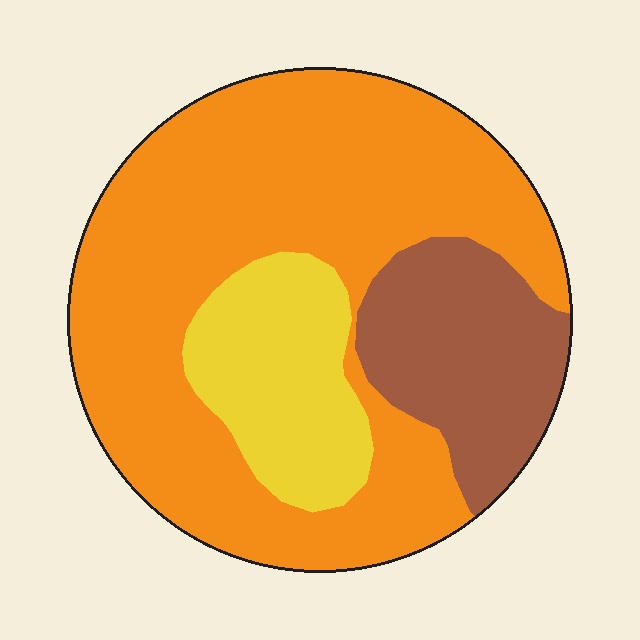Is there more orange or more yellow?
Orange.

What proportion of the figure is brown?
Brown covers 19% of the figure.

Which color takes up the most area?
Orange, at roughly 65%.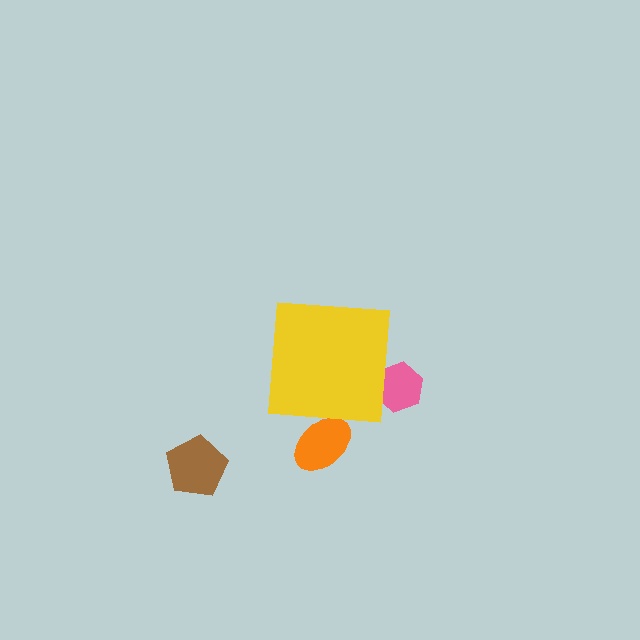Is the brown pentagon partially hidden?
No, the brown pentagon is fully visible.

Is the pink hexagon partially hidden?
Yes, the pink hexagon is partially hidden behind the yellow square.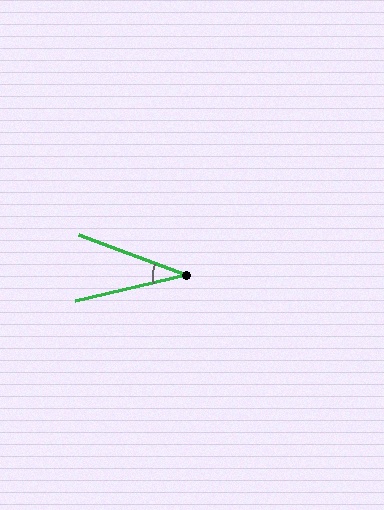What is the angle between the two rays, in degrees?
Approximately 34 degrees.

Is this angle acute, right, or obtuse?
It is acute.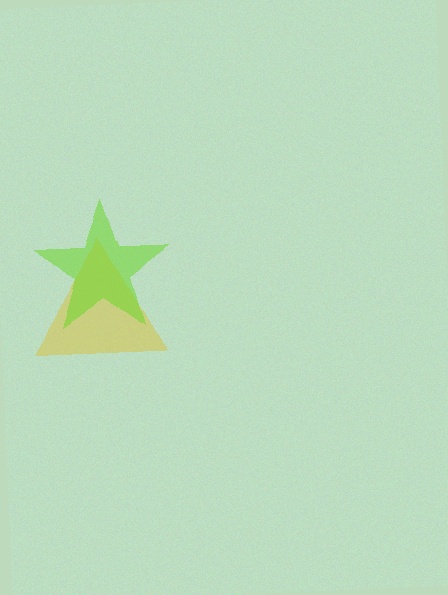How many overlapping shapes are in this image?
There are 2 overlapping shapes in the image.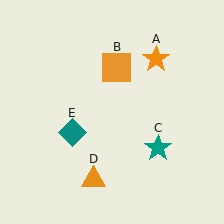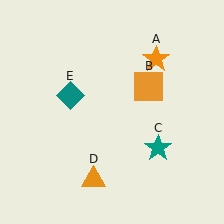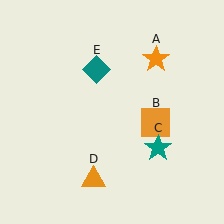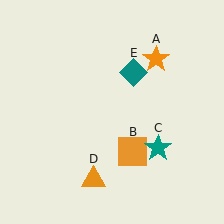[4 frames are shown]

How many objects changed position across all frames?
2 objects changed position: orange square (object B), teal diamond (object E).